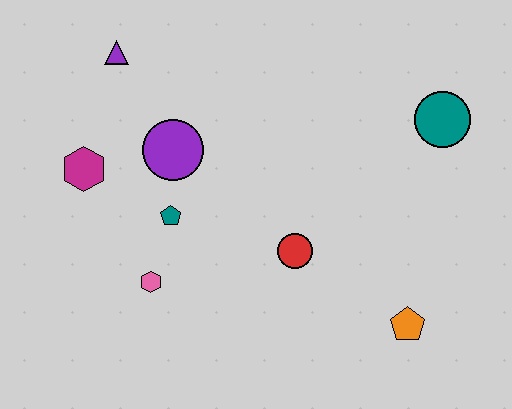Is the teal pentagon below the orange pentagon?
No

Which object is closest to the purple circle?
The teal pentagon is closest to the purple circle.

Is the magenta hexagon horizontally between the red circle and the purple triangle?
No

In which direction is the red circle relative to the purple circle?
The red circle is to the right of the purple circle.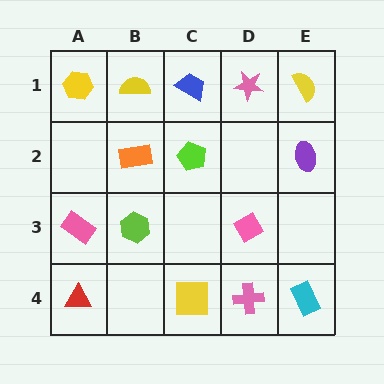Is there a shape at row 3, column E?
No, that cell is empty.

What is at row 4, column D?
A pink cross.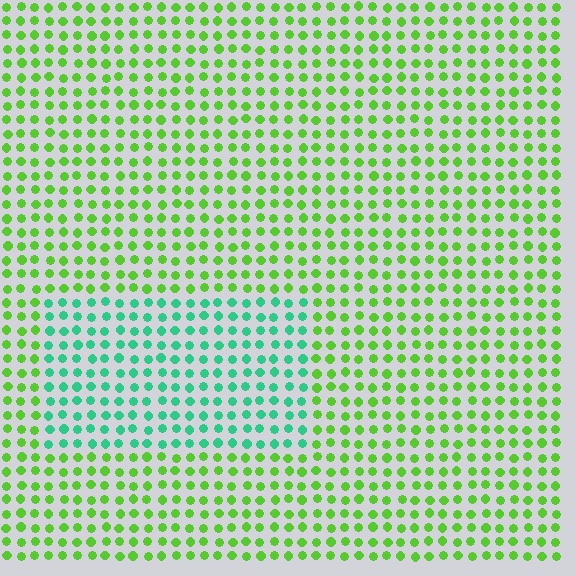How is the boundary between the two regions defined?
The boundary is defined purely by a slight shift in hue (about 50 degrees). Spacing, size, and orientation are identical on both sides.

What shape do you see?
I see a rectangle.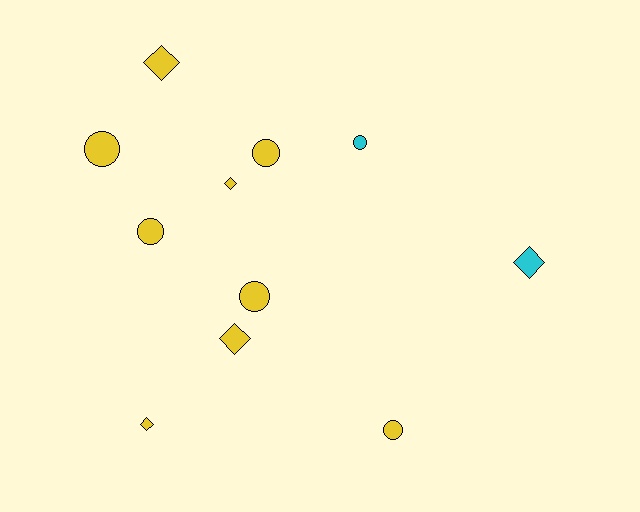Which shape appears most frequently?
Circle, with 6 objects.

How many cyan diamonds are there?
There is 1 cyan diamond.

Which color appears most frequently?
Yellow, with 9 objects.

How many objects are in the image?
There are 11 objects.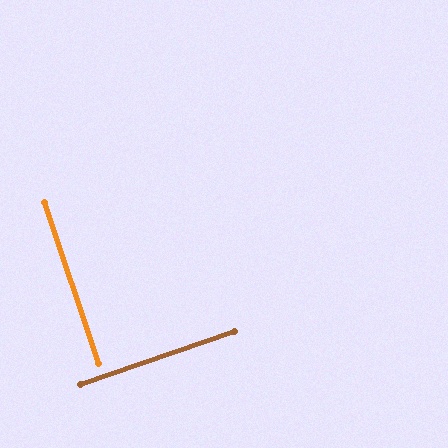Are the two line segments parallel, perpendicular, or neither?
Perpendicular — they meet at approximately 90°.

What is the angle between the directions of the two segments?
Approximately 90 degrees.